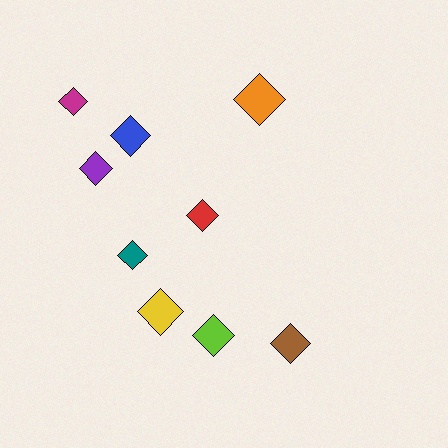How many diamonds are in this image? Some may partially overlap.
There are 9 diamonds.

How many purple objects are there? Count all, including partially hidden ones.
There is 1 purple object.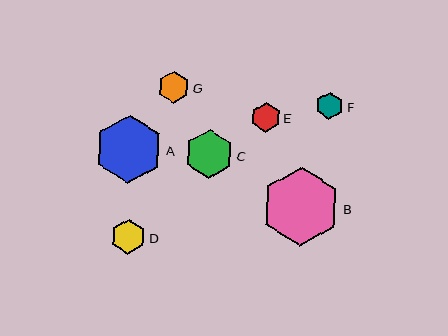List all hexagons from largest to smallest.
From largest to smallest: B, A, C, D, G, E, F.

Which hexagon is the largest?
Hexagon B is the largest with a size of approximately 79 pixels.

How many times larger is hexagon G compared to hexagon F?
Hexagon G is approximately 1.1 times the size of hexagon F.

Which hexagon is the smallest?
Hexagon F is the smallest with a size of approximately 28 pixels.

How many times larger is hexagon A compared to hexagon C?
Hexagon A is approximately 1.4 times the size of hexagon C.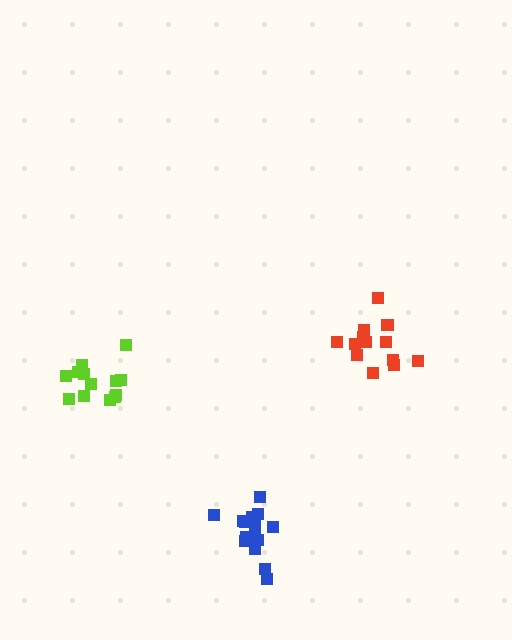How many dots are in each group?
Group 1: 13 dots, Group 2: 13 dots, Group 3: 15 dots (41 total).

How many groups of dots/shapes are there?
There are 3 groups.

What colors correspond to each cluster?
The clusters are colored: red, lime, blue.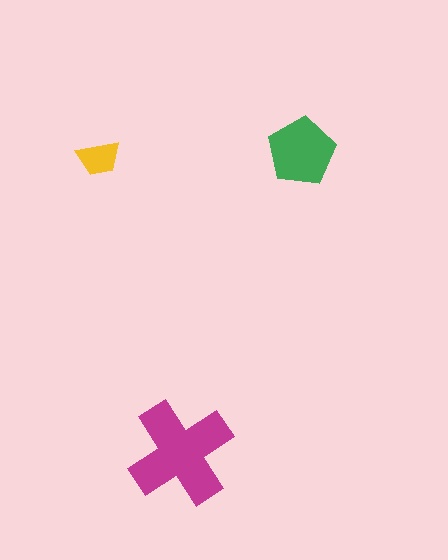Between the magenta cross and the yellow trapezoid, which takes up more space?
The magenta cross.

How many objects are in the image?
There are 3 objects in the image.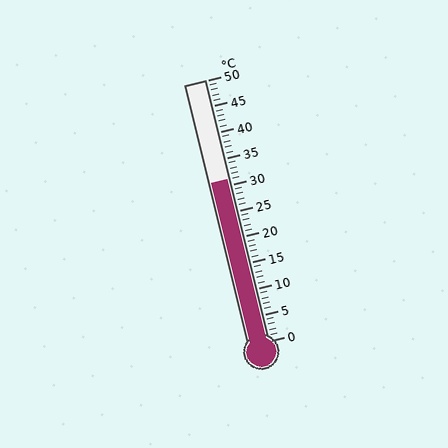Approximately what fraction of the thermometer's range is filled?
The thermometer is filled to approximately 60% of its range.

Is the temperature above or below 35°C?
The temperature is below 35°C.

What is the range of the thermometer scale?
The thermometer scale ranges from 0°C to 50°C.